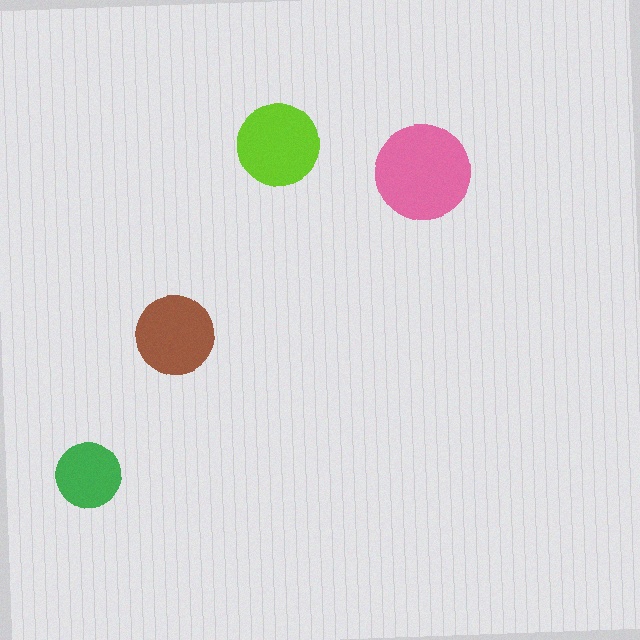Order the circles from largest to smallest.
the pink one, the lime one, the brown one, the green one.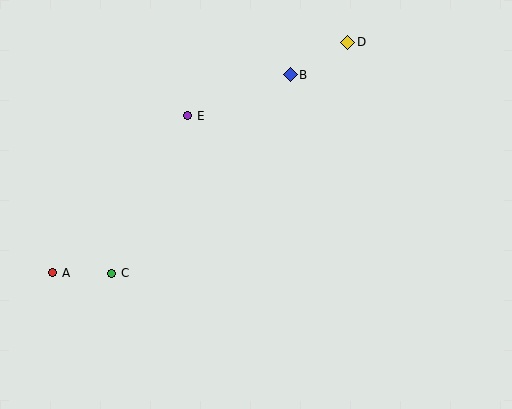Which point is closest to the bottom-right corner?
Point B is closest to the bottom-right corner.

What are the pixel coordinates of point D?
Point D is at (348, 42).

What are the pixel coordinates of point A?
Point A is at (53, 273).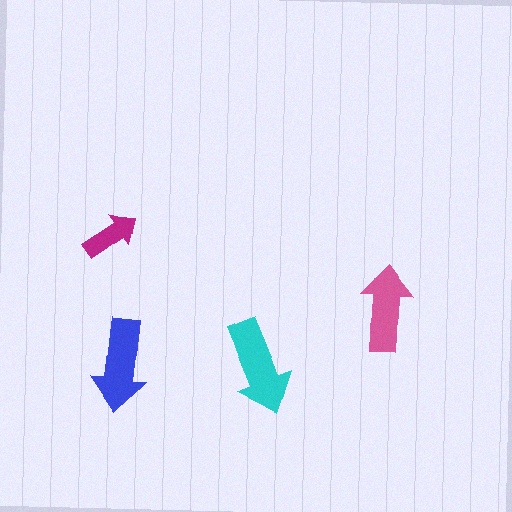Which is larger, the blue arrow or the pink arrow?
The blue one.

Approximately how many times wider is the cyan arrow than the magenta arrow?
About 1.5 times wider.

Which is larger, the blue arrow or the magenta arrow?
The blue one.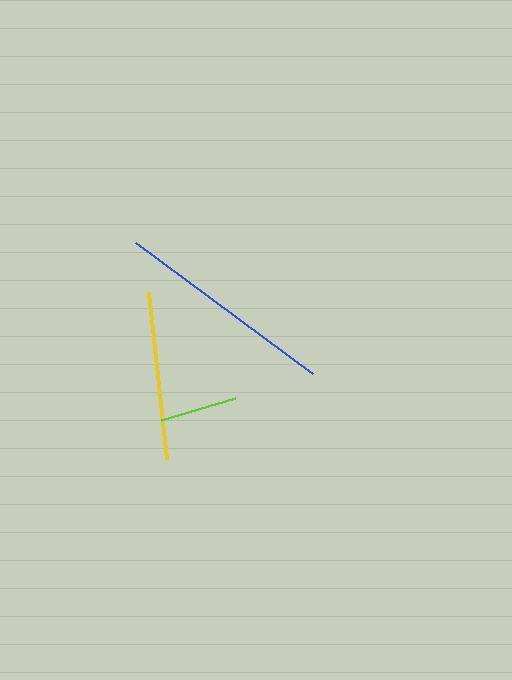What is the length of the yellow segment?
The yellow segment is approximately 168 pixels long.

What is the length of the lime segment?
The lime segment is approximately 77 pixels long.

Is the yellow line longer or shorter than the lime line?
The yellow line is longer than the lime line.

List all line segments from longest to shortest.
From longest to shortest: blue, yellow, lime.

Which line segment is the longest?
The blue line is the longest at approximately 220 pixels.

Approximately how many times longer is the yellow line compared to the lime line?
The yellow line is approximately 2.2 times the length of the lime line.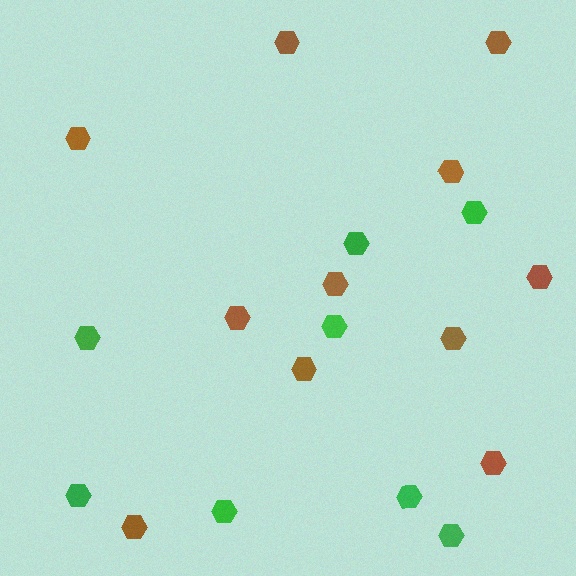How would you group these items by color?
There are 2 groups: one group of brown hexagons (11) and one group of green hexagons (8).